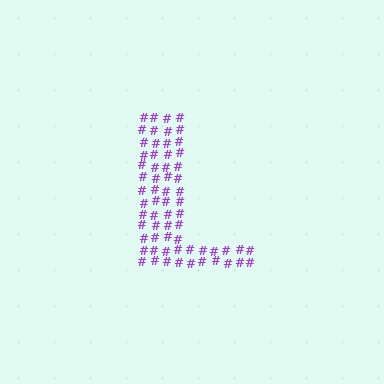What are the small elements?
The small elements are hash symbols.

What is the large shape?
The large shape is the letter L.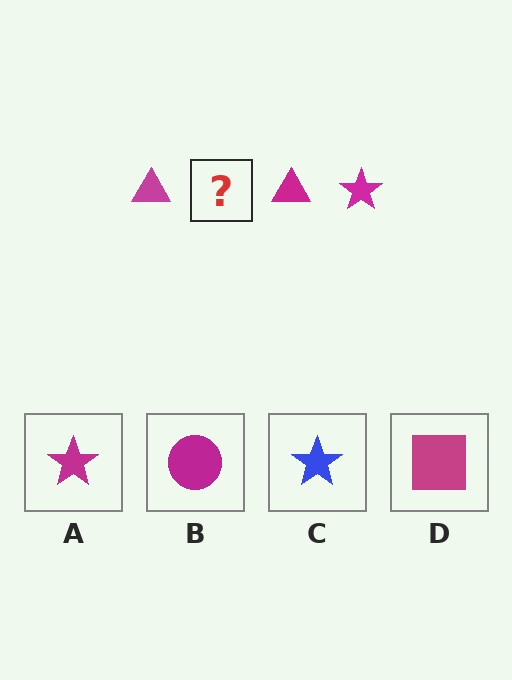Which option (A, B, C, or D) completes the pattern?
A.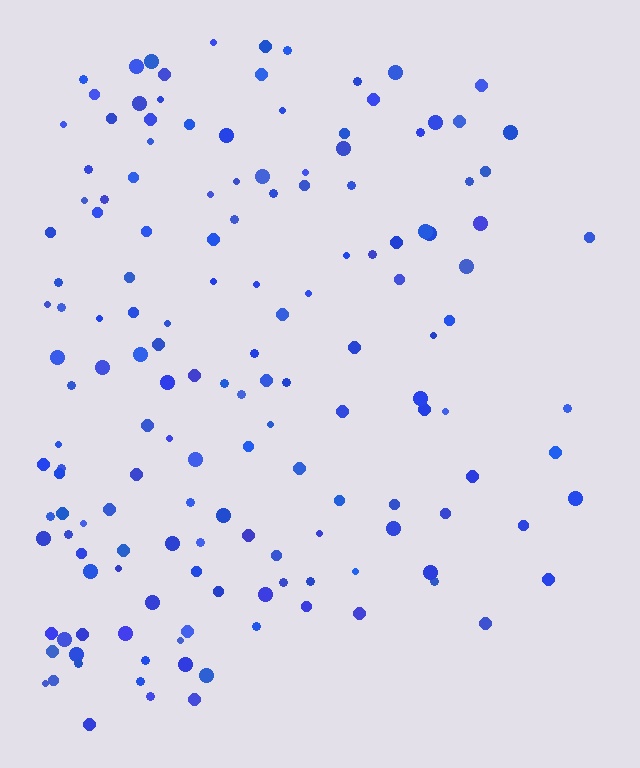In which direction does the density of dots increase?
From right to left, with the left side densest.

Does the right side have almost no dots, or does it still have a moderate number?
Still a moderate number, just noticeably fewer than the left.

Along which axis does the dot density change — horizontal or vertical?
Horizontal.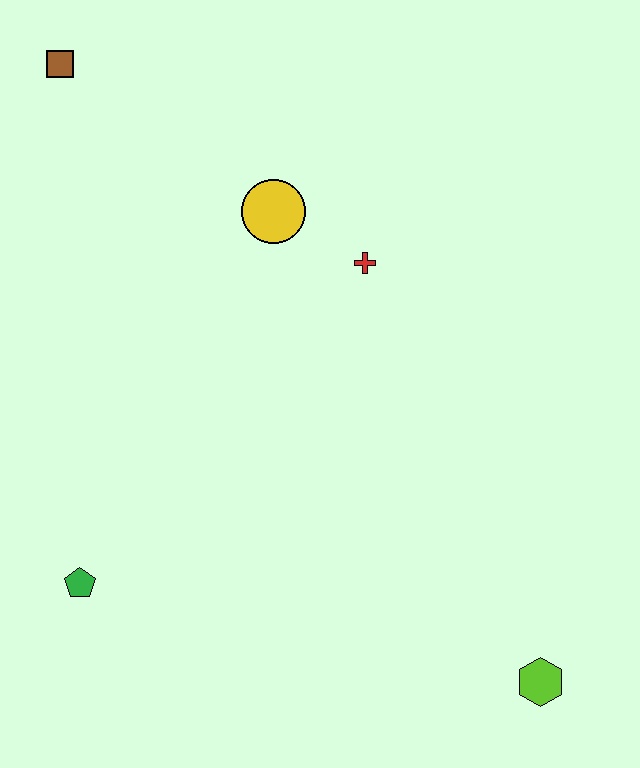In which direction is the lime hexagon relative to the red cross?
The lime hexagon is below the red cross.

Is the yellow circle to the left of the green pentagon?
No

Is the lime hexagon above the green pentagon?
No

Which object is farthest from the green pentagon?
The brown square is farthest from the green pentagon.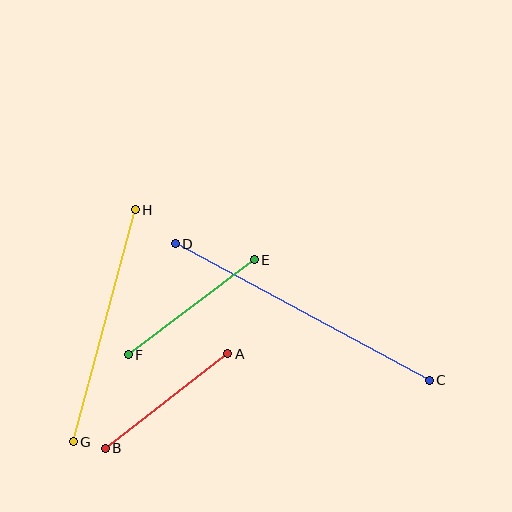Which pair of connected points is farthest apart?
Points C and D are farthest apart.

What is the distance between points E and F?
The distance is approximately 158 pixels.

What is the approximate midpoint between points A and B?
The midpoint is at approximately (167, 401) pixels.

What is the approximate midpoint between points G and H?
The midpoint is at approximately (104, 326) pixels.